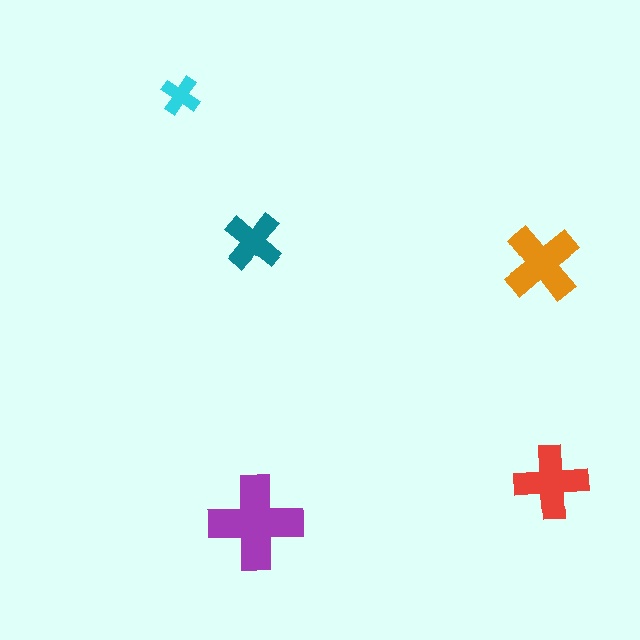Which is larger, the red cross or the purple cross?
The purple one.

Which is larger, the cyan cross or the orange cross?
The orange one.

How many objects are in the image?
There are 5 objects in the image.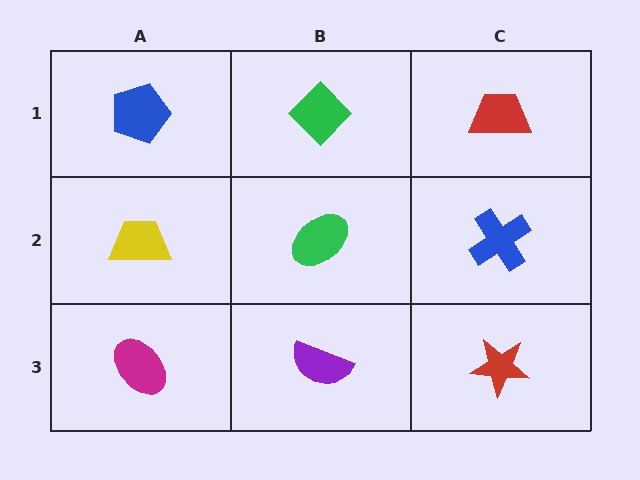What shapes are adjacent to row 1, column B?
A green ellipse (row 2, column B), a blue pentagon (row 1, column A), a red trapezoid (row 1, column C).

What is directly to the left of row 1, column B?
A blue pentagon.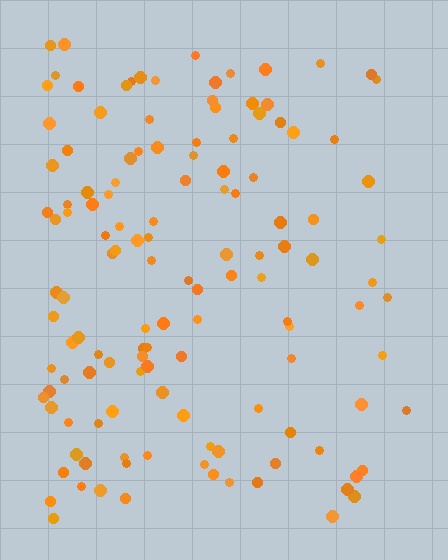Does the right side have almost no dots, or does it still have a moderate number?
Still a moderate number, just noticeably fewer than the left.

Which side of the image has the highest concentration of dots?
The left.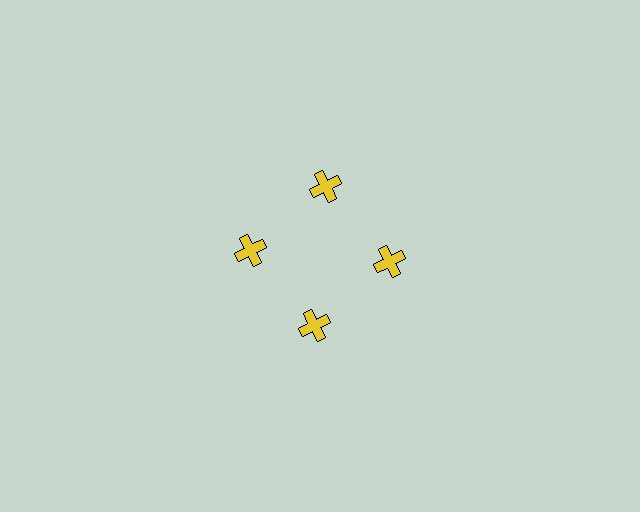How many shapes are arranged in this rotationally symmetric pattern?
There are 4 shapes, arranged in 4 groups of 1.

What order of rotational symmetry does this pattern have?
This pattern has 4-fold rotational symmetry.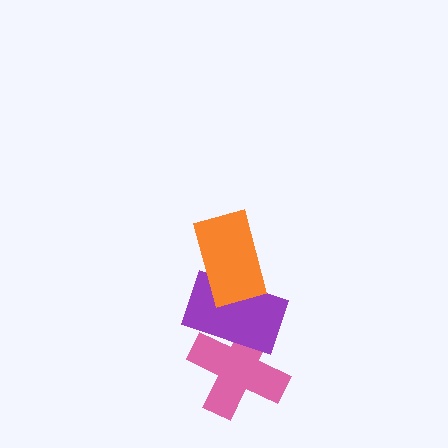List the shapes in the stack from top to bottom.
From top to bottom: the orange rectangle, the purple rectangle, the pink cross.